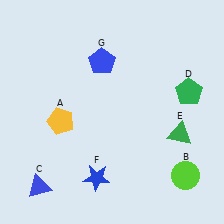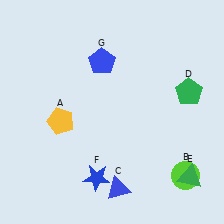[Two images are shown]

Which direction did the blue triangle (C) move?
The blue triangle (C) moved right.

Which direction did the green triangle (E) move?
The green triangle (E) moved down.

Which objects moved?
The objects that moved are: the blue triangle (C), the green triangle (E).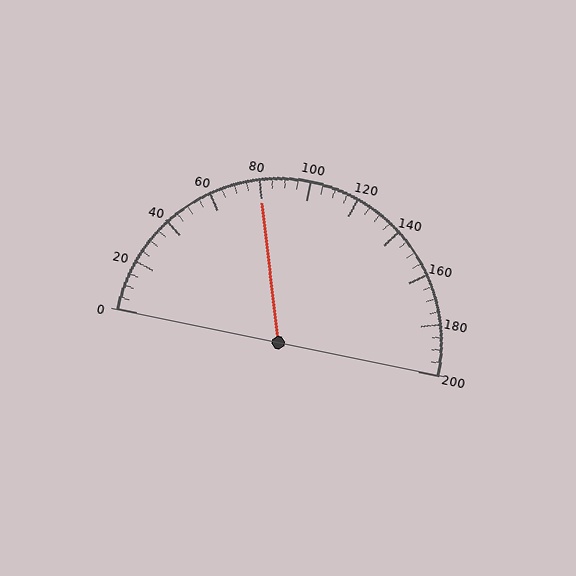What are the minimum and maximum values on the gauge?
The gauge ranges from 0 to 200.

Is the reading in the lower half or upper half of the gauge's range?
The reading is in the lower half of the range (0 to 200).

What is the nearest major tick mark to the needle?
The nearest major tick mark is 80.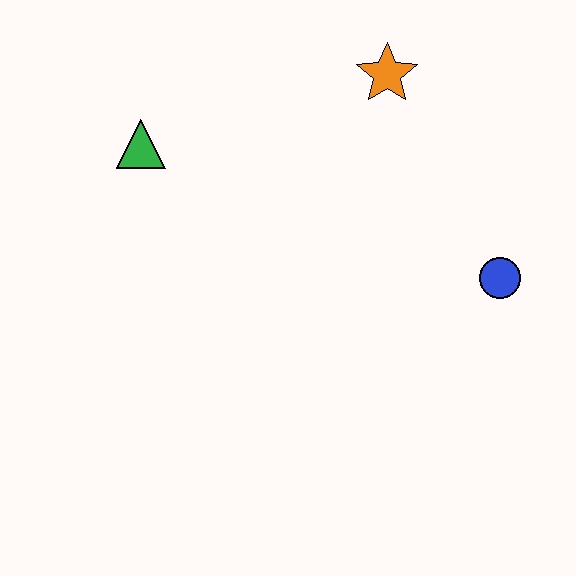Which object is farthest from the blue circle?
The green triangle is farthest from the blue circle.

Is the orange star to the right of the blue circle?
No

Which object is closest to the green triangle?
The orange star is closest to the green triangle.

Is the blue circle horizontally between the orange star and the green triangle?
No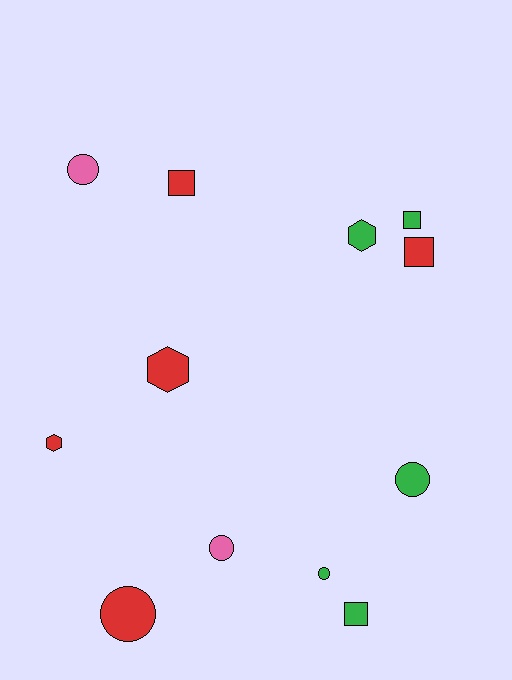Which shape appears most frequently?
Circle, with 5 objects.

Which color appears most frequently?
Red, with 5 objects.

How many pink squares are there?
There are no pink squares.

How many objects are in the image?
There are 12 objects.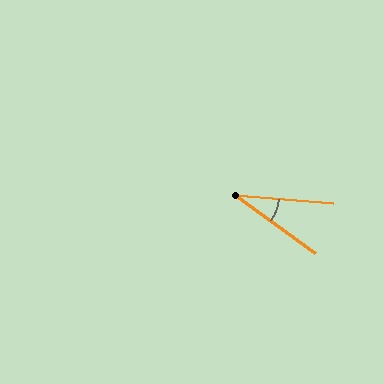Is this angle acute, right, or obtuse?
It is acute.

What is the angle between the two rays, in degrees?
Approximately 32 degrees.